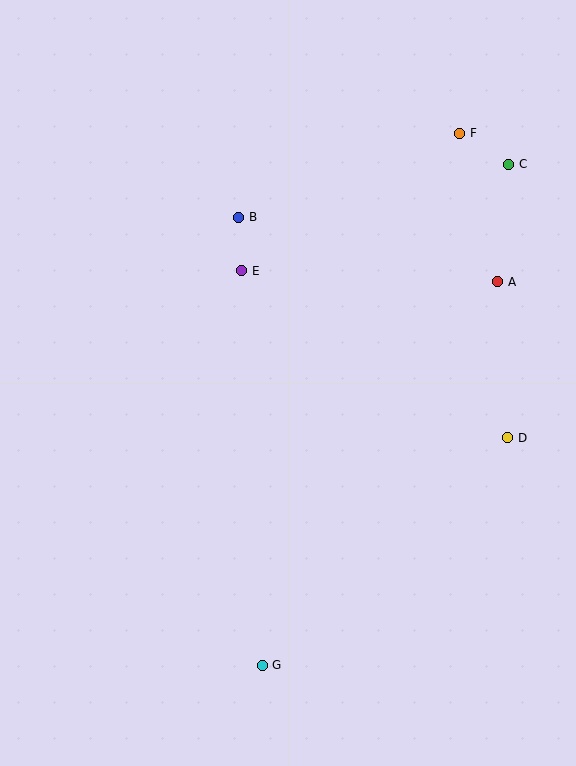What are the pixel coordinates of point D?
Point D is at (508, 438).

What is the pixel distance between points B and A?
The distance between B and A is 267 pixels.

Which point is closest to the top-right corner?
Point F is closest to the top-right corner.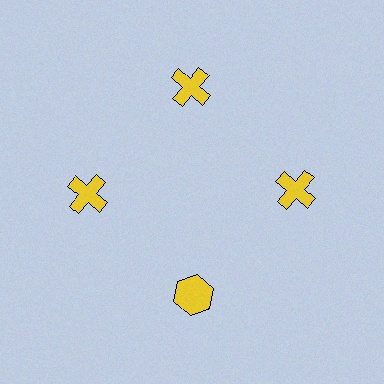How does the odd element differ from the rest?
It has a different shape: hexagon instead of cross.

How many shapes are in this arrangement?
There are 4 shapes arranged in a ring pattern.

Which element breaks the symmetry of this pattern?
The yellow hexagon at roughly the 6 o'clock position breaks the symmetry. All other shapes are yellow crosses.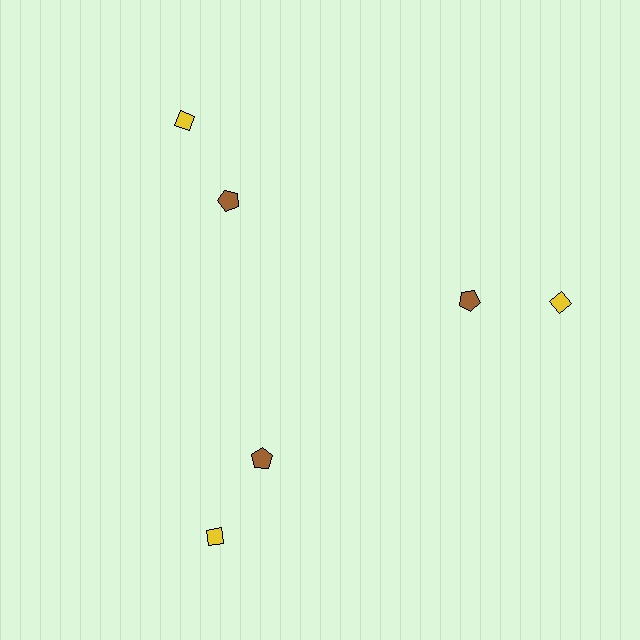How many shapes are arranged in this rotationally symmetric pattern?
There are 6 shapes, arranged in 3 groups of 2.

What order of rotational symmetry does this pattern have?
This pattern has 3-fold rotational symmetry.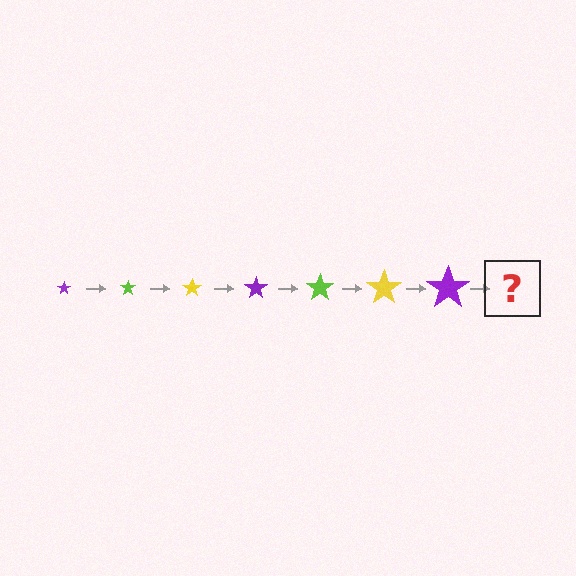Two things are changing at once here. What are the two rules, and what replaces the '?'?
The two rules are that the star grows larger each step and the color cycles through purple, lime, and yellow. The '?' should be a lime star, larger than the previous one.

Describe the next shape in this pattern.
It should be a lime star, larger than the previous one.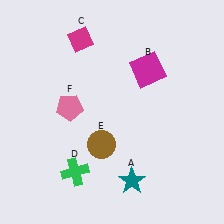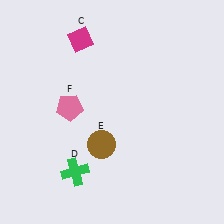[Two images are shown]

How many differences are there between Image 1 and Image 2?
There are 2 differences between the two images.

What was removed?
The magenta square (B), the teal star (A) were removed in Image 2.